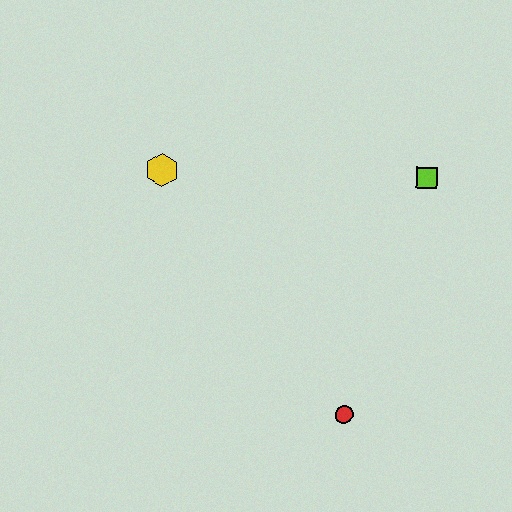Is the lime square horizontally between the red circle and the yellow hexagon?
No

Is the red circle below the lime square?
Yes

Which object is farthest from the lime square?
The yellow hexagon is farthest from the lime square.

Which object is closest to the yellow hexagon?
The lime square is closest to the yellow hexagon.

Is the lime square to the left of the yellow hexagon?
No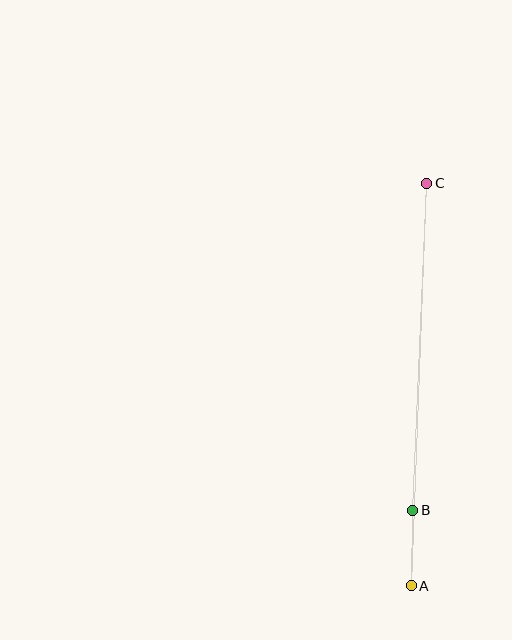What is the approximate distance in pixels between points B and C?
The distance between B and C is approximately 327 pixels.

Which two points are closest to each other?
Points A and B are closest to each other.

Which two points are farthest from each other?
Points A and C are farthest from each other.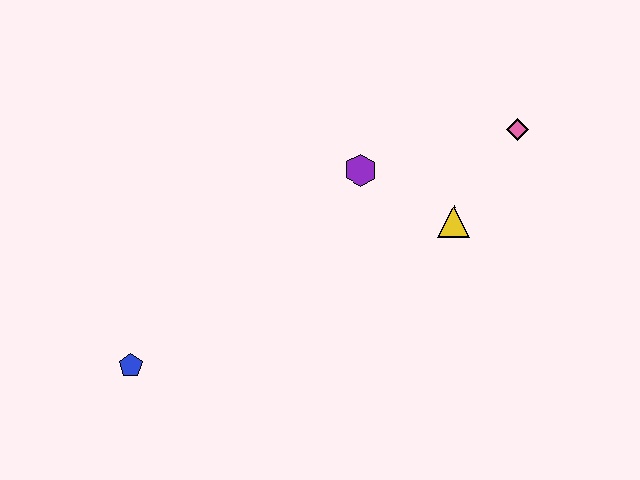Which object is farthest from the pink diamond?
The blue pentagon is farthest from the pink diamond.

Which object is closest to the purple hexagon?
The yellow triangle is closest to the purple hexagon.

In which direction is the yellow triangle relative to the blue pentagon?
The yellow triangle is to the right of the blue pentagon.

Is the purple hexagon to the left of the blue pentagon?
No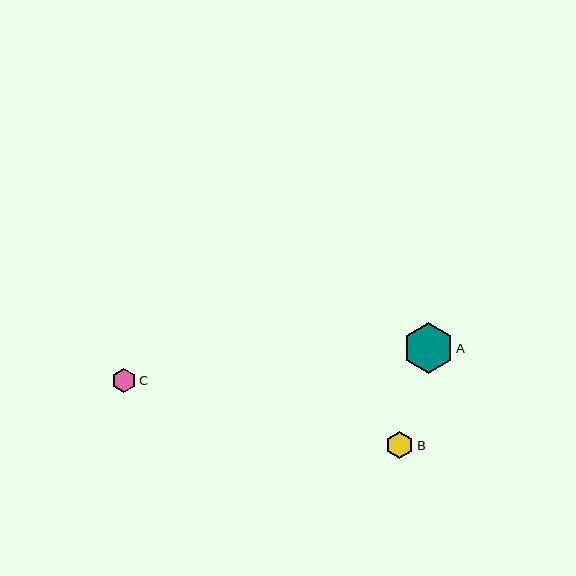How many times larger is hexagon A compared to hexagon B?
Hexagon A is approximately 1.8 times the size of hexagon B.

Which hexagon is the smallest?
Hexagon C is the smallest with a size of approximately 24 pixels.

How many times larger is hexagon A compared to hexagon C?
Hexagon A is approximately 2.1 times the size of hexagon C.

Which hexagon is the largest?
Hexagon A is the largest with a size of approximately 51 pixels.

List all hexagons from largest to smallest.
From largest to smallest: A, B, C.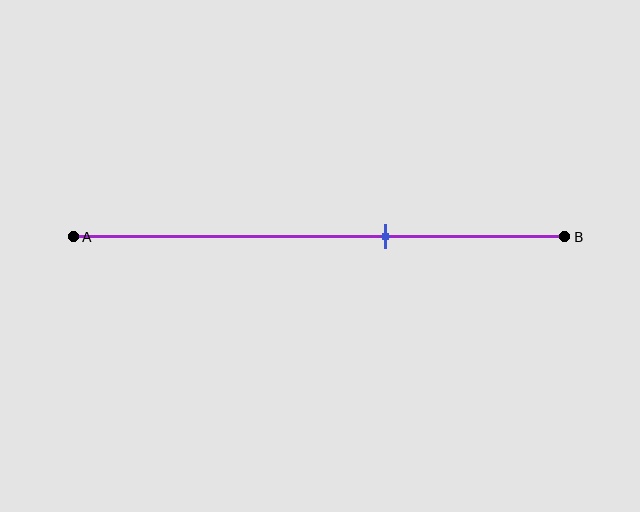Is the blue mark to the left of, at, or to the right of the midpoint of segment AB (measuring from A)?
The blue mark is to the right of the midpoint of segment AB.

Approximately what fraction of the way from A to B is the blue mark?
The blue mark is approximately 65% of the way from A to B.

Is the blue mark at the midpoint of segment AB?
No, the mark is at about 65% from A, not at the 50% midpoint.